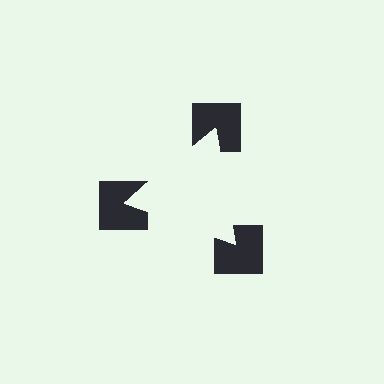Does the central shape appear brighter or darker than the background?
It typically appears slightly brighter than the background, even though no actual brightness change is drawn.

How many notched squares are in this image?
There are 3 — one at each vertex of the illusory triangle.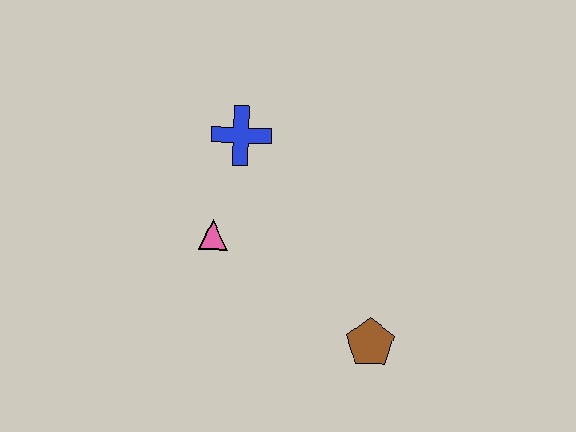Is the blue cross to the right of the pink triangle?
Yes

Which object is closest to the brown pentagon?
The pink triangle is closest to the brown pentagon.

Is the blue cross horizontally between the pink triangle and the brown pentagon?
Yes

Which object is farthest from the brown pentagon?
The blue cross is farthest from the brown pentagon.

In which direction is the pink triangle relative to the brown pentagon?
The pink triangle is to the left of the brown pentagon.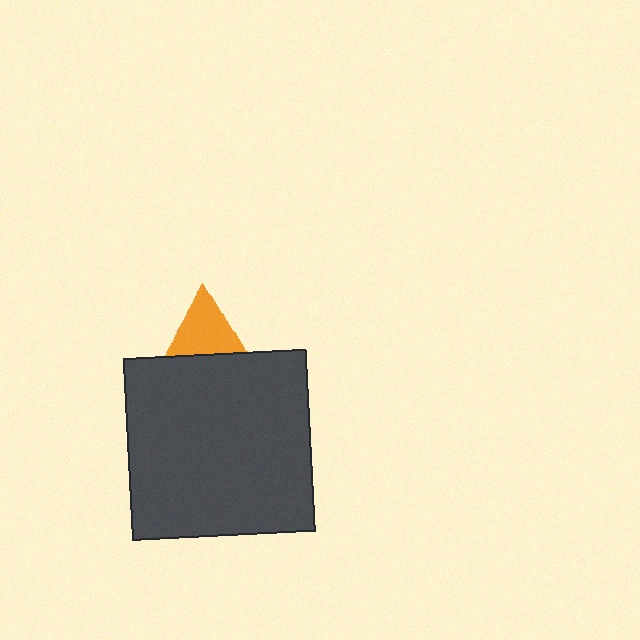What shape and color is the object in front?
The object in front is a dark gray square.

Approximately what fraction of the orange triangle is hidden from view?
Roughly 61% of the orange triangle is hidden behind the dark gray square.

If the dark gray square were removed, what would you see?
You would see the complete orange triangle.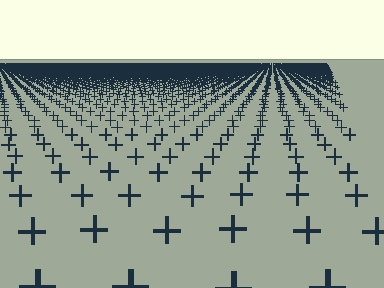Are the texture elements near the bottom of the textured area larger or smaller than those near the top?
Larger. Near the bottom, elements are closer to the viewer and appear at a bigger on-screen size.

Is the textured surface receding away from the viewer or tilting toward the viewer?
The surface is receding away from the viewer. Texture elements get smaller and denser toward the top.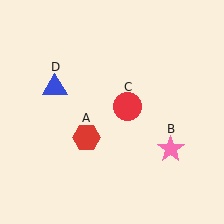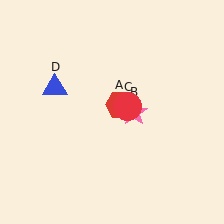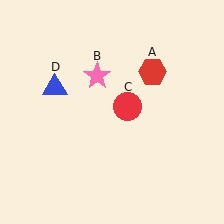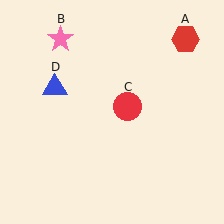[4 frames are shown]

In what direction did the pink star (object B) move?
The pink star (object B) moved up and to the left.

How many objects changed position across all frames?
2 objects changed position: red hexagon (object A), pink star (object B).